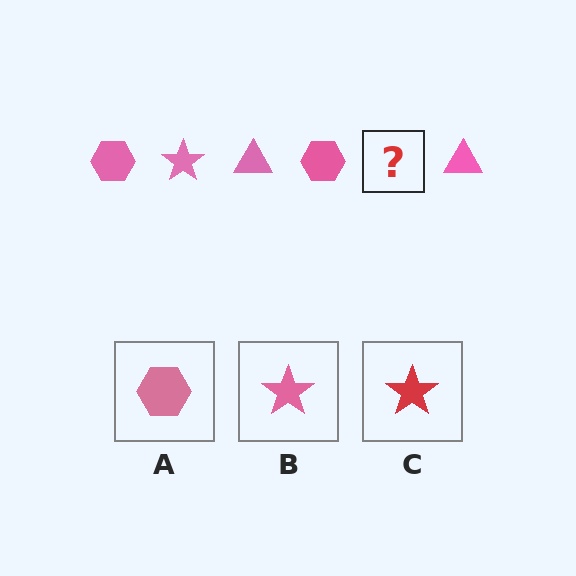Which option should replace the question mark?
Option B.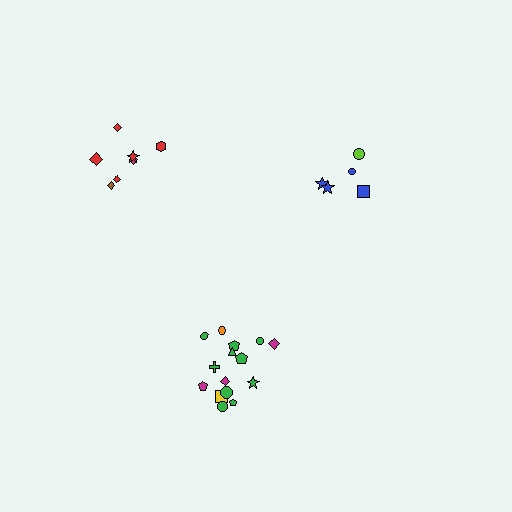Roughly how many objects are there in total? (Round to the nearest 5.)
Roughly 25 objects in total.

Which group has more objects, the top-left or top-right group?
The top-left group.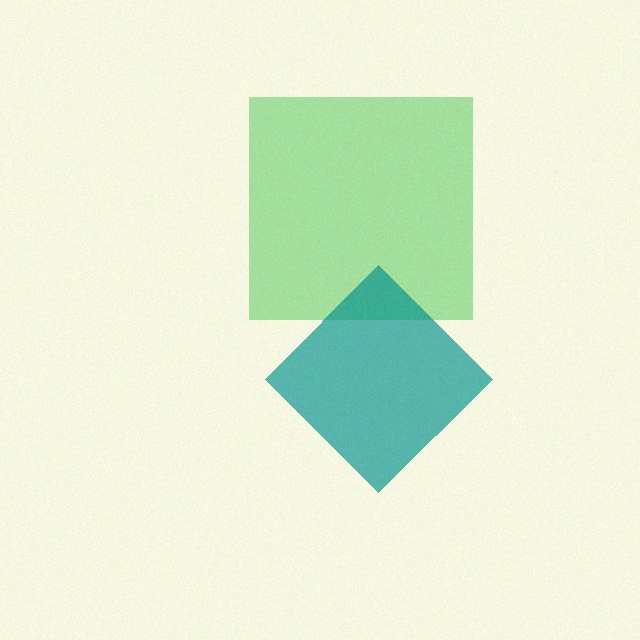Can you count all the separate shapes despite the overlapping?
Yes, there are 2 separate shapes.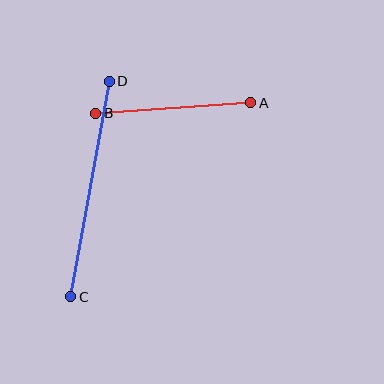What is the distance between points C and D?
The distance is approximately 219 pixels.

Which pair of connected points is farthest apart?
Points C and D are farthest apart.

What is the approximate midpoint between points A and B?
The midpoint is at approximately (173, 108) pixels.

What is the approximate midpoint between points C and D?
The midpoint is at approximately (90, 189) pixels.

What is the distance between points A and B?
The distance is approximately 156 pixels.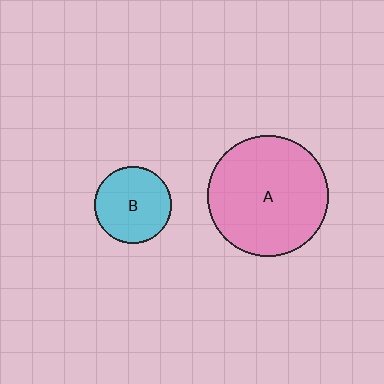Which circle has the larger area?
Circle A (pink).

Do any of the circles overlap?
No, none of the circles overlap.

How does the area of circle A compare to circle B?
Approximately 2.5 times.